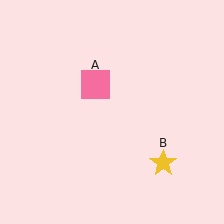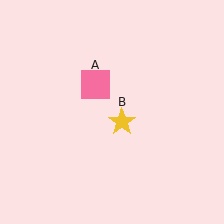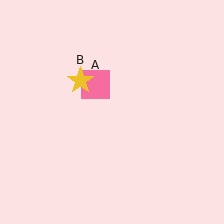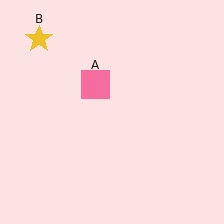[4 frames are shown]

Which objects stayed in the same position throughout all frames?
Pink square (object A) remained stationary.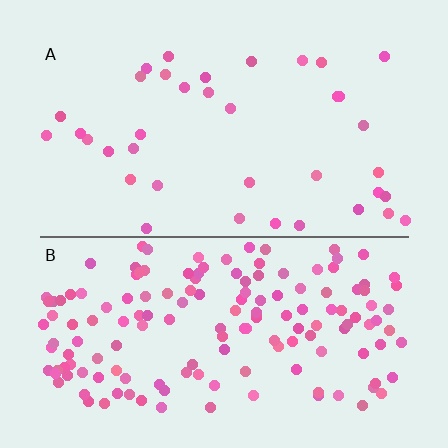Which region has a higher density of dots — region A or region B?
B (the bottom).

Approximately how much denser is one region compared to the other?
Approximately 4.1× — region B over region A.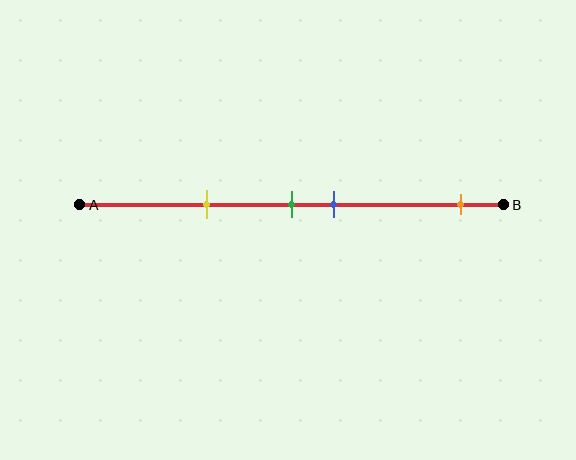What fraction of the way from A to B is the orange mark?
The orange mark is approximately 90% (0.9) of the way from A to B.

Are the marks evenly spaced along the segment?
No, the marks are not evenly spaced.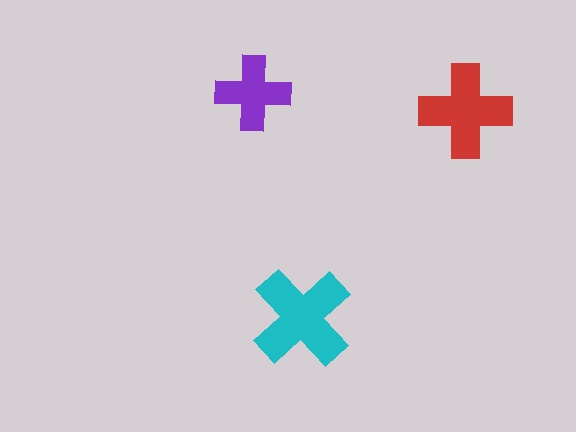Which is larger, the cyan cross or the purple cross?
The cyan one.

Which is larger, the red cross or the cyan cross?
The cyan one.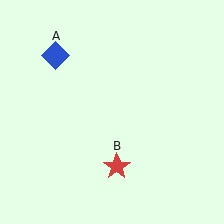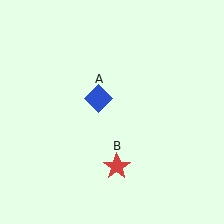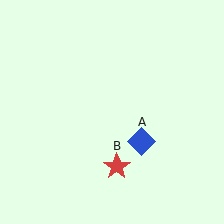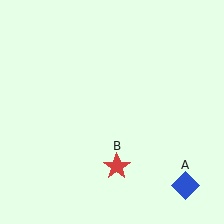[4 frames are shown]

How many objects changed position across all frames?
1 object changed position: blue diamond (object A).